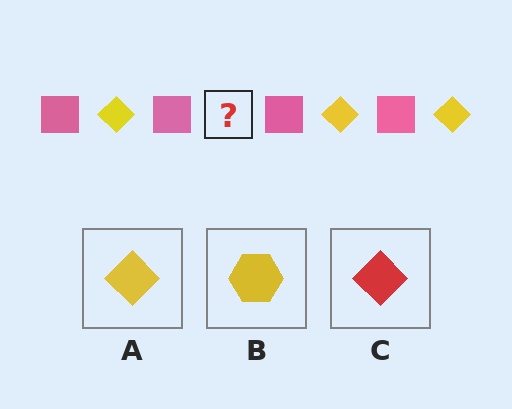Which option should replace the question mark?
Option A.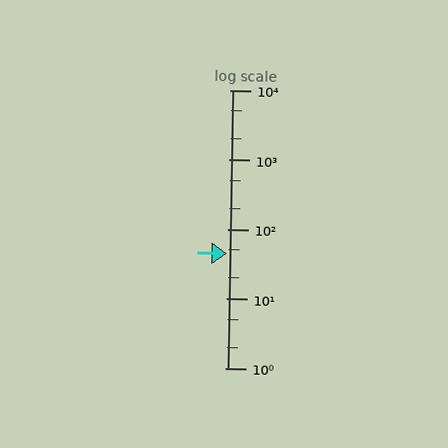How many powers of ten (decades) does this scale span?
The scale spans 4 decades, from 1 to 10000.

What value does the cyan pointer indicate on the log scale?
The pointer indicates approximately 44.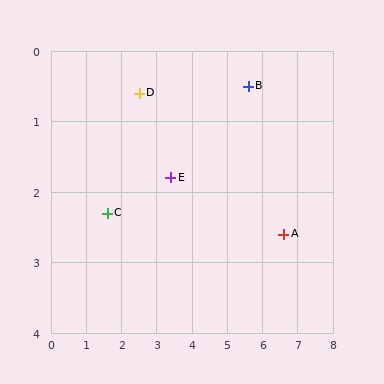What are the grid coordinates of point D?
Point D is at approximately (2.5, 0.6).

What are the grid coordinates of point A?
Point A is at approximately (6.6, 2.6).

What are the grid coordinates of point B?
Point B is at approximately (5.6, 0.5).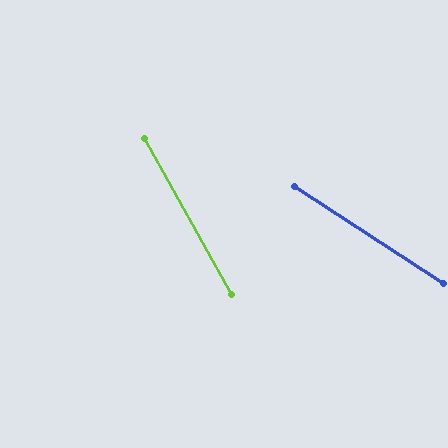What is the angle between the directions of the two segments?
Approximately 28 degrees.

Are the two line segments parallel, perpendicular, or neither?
Neither parallel nor perpendicular — they differ by about 28°.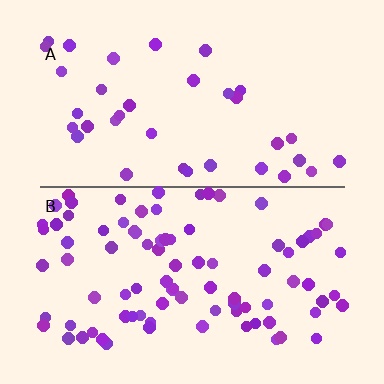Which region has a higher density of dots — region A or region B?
B (the bottom).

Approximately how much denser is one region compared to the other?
Approximately 2.5× — region B over region A.